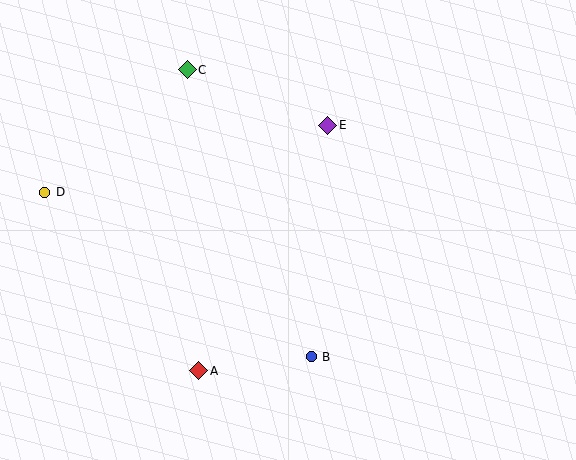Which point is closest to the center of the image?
Point E at (328, 125) is closest to the center.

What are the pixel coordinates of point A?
Point A is at (199, 371).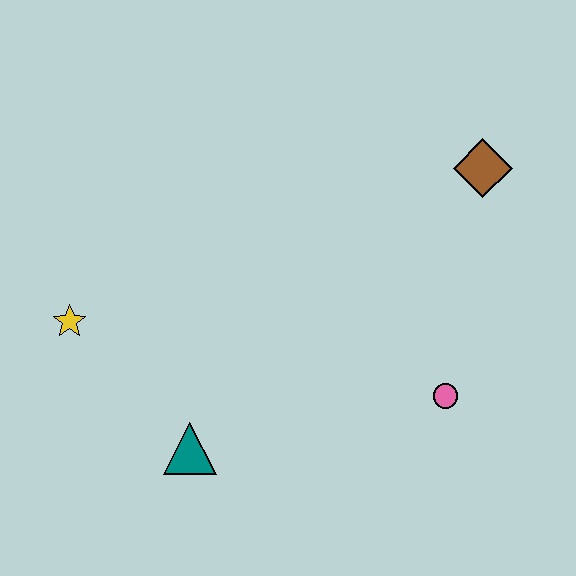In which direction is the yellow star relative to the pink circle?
The yellow star is to the left of the pink circle.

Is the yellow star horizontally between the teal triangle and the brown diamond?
No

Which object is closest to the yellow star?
The teal triangle is closest to the yellow star.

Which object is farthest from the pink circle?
The yellow star is farthest from the pink circle.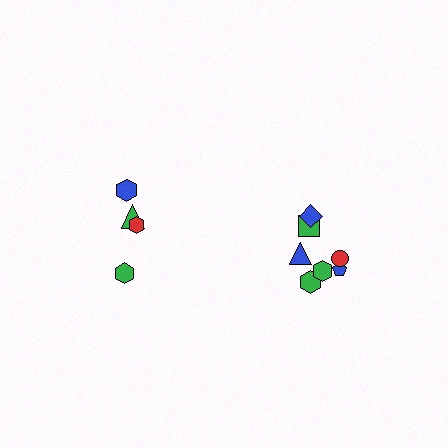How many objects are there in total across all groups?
There are 11 objects.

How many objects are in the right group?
There are 7 objects.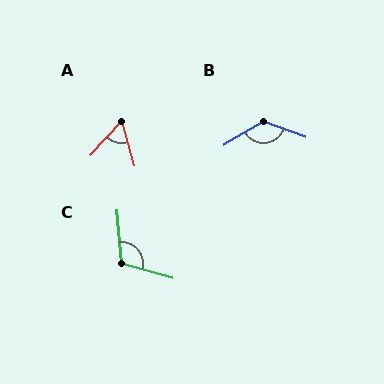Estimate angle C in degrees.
Approximately 111 degrees.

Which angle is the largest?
B, at approximately 129 degrees.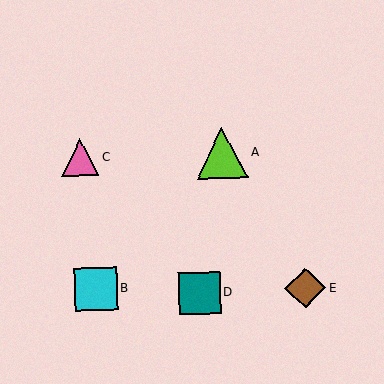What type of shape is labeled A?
Shape A is a lime triangle.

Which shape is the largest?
The lime triangle (labeled A) is the largest.